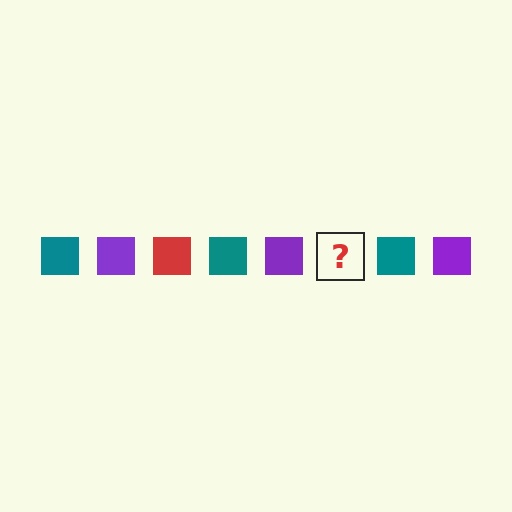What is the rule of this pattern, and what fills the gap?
The rule is that the pattern cycles through teal, purple, red squares. The gap should be filled with a red square.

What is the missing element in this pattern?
The missing element is a red square.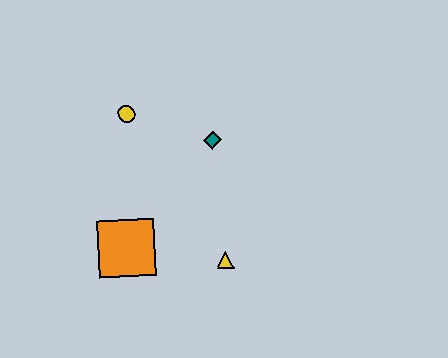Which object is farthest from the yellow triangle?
The yellow circle is farthest from the yellow triangle.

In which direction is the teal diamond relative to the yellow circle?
The teal diamond is to the right of the yellow circle.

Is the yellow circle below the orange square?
No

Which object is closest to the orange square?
The yellow triangle is closest to the orange square.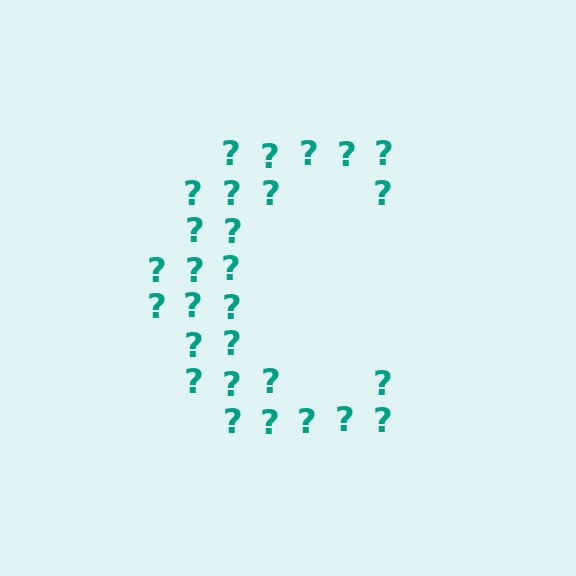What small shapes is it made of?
It is made of small question marks.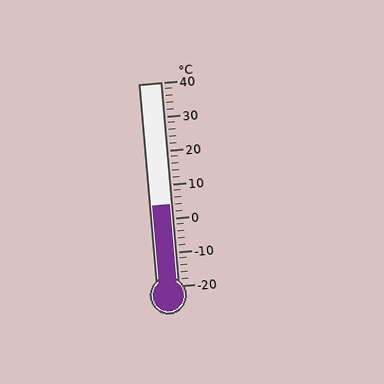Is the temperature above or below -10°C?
The temperature is above -10°C.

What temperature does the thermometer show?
The thermometer shows approximately 4°C.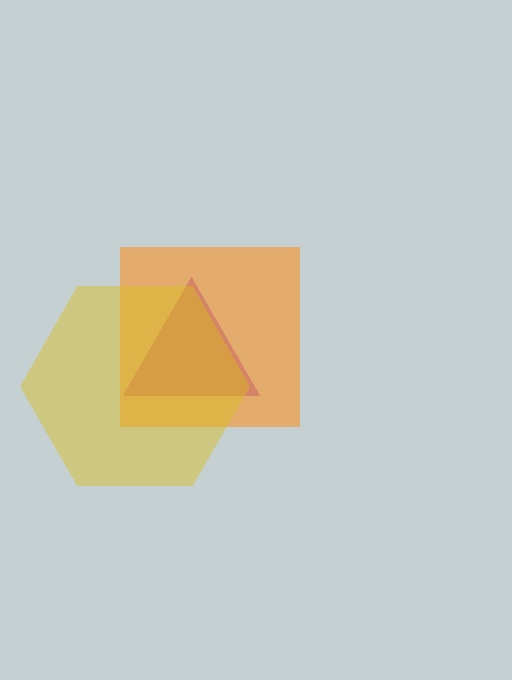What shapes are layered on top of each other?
The layered shapes are: a purple triangle, an orange square, a yellow hexagon.